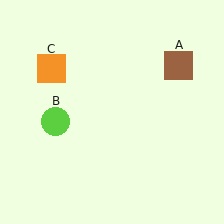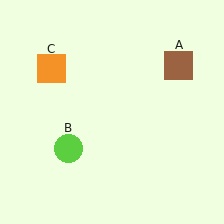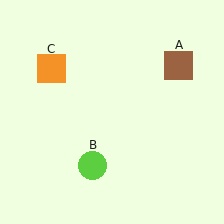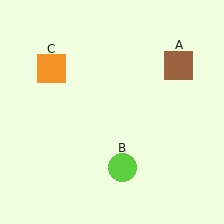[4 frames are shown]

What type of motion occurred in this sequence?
The lime circle (object B) rotated counterclockwise around the center of the scene.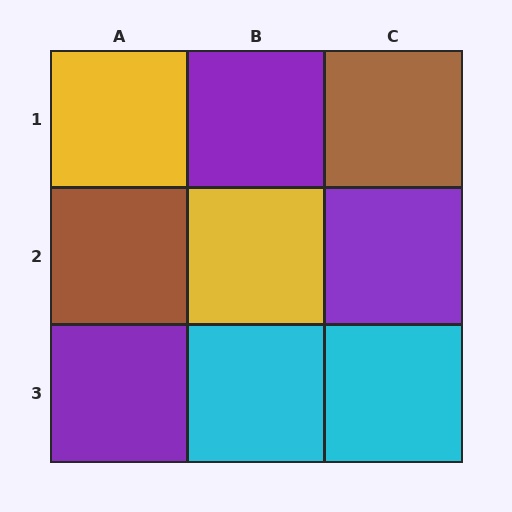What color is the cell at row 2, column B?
Yellow.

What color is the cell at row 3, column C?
Cyan.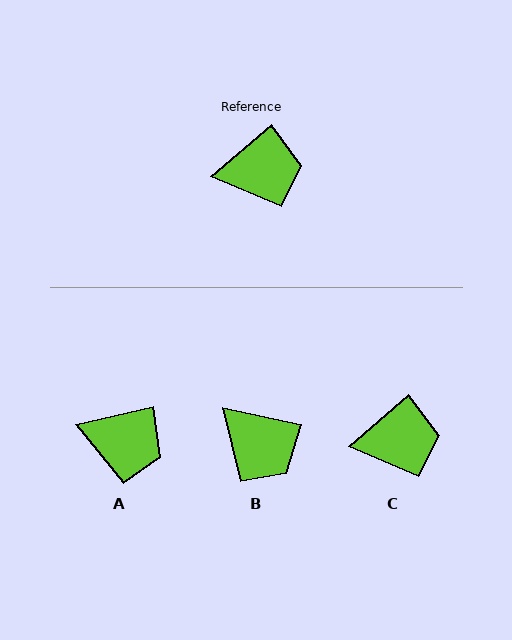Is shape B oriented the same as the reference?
No, it is off by about 53 degrees.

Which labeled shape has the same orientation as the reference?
C.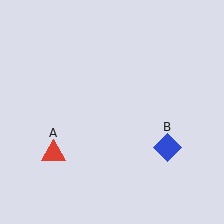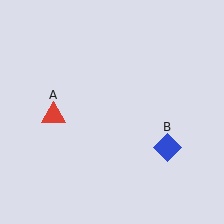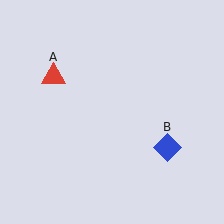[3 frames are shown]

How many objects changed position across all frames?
1 object changed position: red triangle (object A).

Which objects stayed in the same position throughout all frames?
Blue diamond (object B) remained stationary.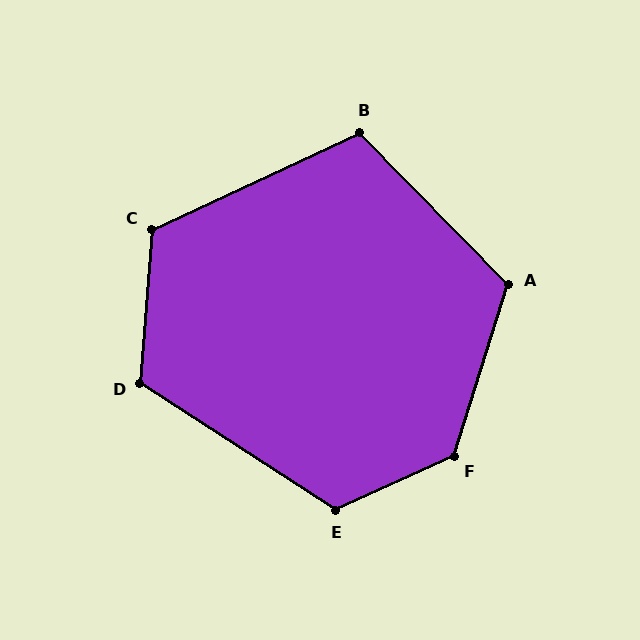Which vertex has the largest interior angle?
F, at approximately 132 degrees.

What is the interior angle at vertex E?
Approximately 122 degrees (obtuse).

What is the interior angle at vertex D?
Approximately 119 degrees (obtuse).